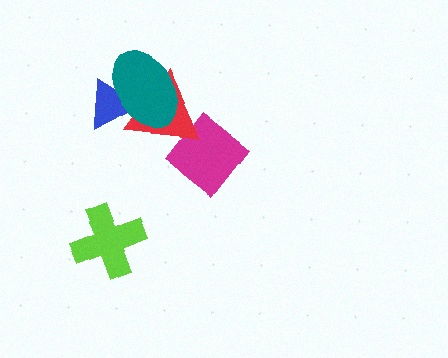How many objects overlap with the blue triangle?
2 objects overlap with the blue triangle.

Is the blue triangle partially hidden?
Yes, it is partially covered by another shape.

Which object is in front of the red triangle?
The teal ellipse is in front of the red triangle.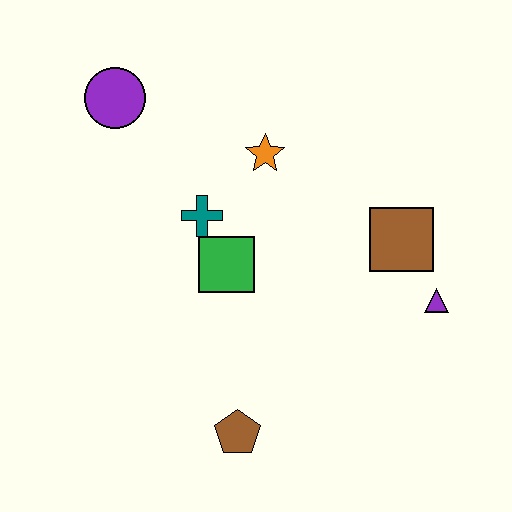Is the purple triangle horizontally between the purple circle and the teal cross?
No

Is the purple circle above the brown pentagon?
Yes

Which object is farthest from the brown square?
The purple circle is farthest from the brown square.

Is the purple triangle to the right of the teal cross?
Yes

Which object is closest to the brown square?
The purple triangle is closest to the brown square.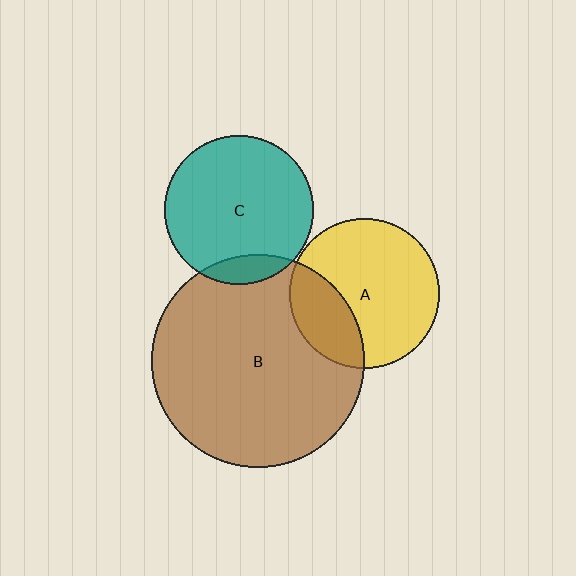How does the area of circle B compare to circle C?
Approximately 2.0 times.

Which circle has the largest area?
Circle B (brown).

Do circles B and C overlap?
Yes.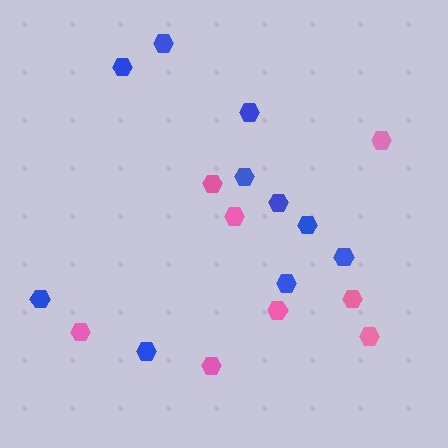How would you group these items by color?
There are 2 groups: one group of blue hexagons (10) and one group of pink hexagons (8).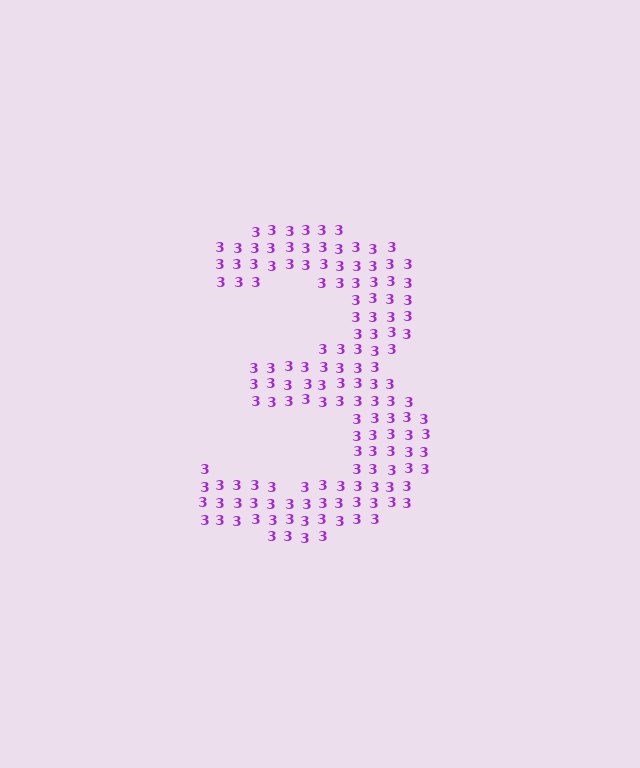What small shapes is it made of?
It is made of small digit 3's.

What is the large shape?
The large shape is the digit 3.